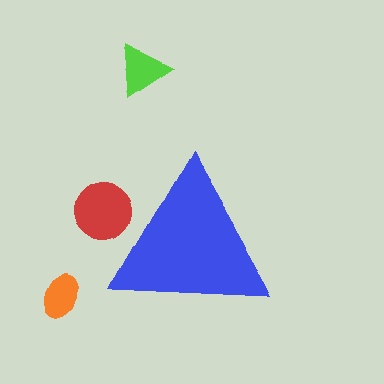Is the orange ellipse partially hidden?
No, the orange ellipse is fully visible.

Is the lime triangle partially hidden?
No, the lime triangle is fully visible.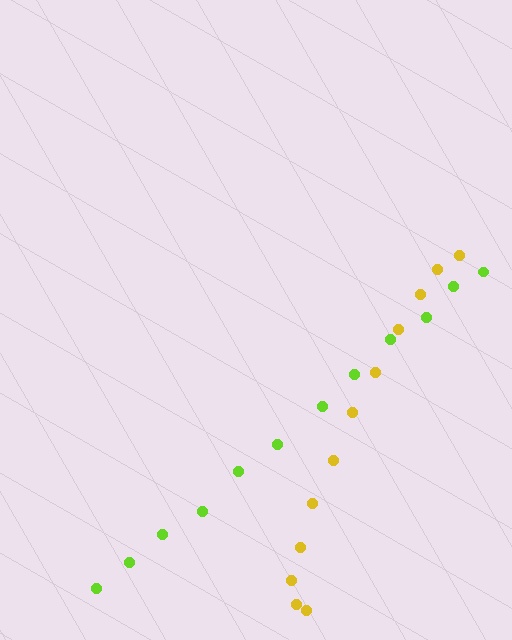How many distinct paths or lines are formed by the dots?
There are 2 distinct paths.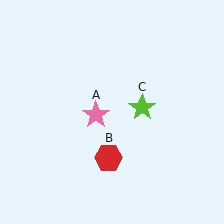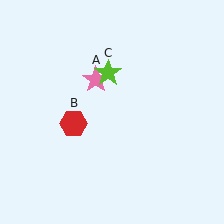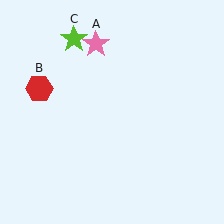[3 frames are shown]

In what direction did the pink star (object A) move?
The pink star (object A) moved up.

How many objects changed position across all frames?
3 objects changed position: pink star (object A), red hexagon (object B), lime star (object C).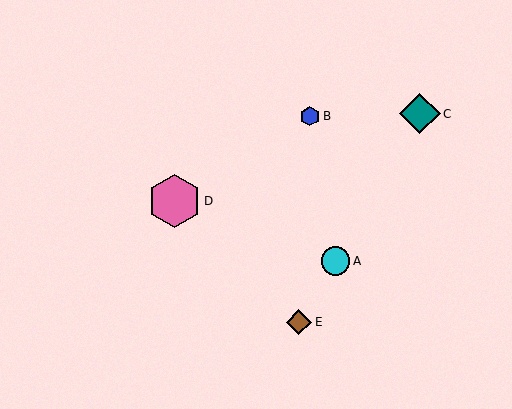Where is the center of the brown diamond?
The center of the brown diamond is at (299, 322).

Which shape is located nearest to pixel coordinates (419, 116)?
The teal diamond (labeled C) at (420, 114) is nearest to that location.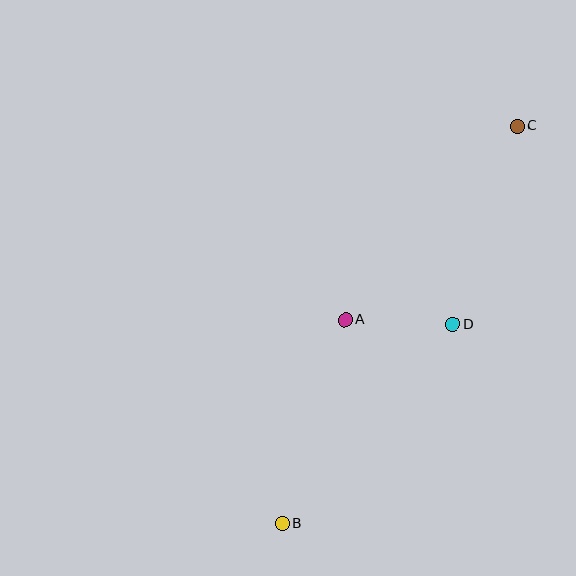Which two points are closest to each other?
Points A and D are closest to each other.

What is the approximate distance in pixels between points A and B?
The distance between A and B is approximately 213 pixels.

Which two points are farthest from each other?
Points B and C are farthest from each other.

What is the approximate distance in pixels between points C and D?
The distance between C and D is approximately 209 pixels.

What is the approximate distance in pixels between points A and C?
The distance between A and C is approximately 259 pixels.